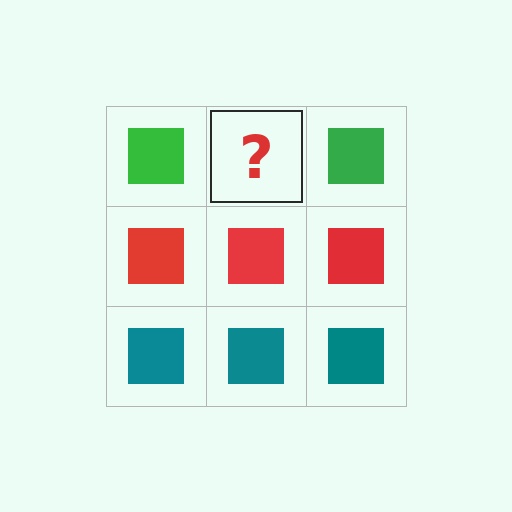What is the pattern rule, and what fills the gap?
The rule is that each row has a consistent color. The gap should be filled with a green square.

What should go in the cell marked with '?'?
The missing cell should contain a green square.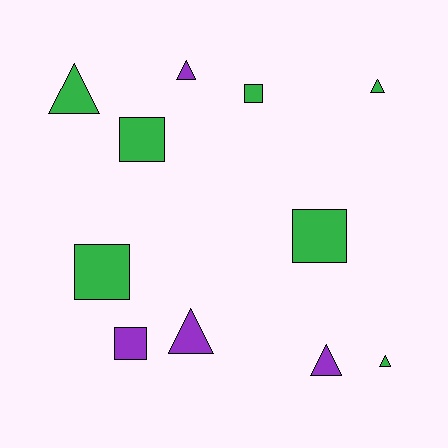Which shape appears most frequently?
Triangle, with 6 objects.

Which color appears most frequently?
Green, with 7 objects.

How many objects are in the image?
There are 11 objects.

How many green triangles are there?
There are 3 green triangles.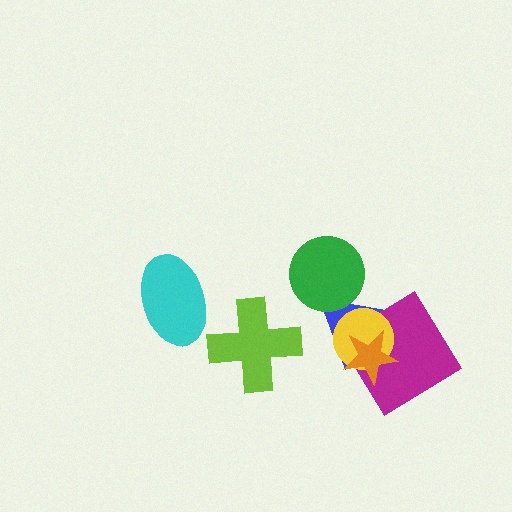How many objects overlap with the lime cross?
0 objects overlap with the lime cross.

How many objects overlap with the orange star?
3 objects overlap with the orange star.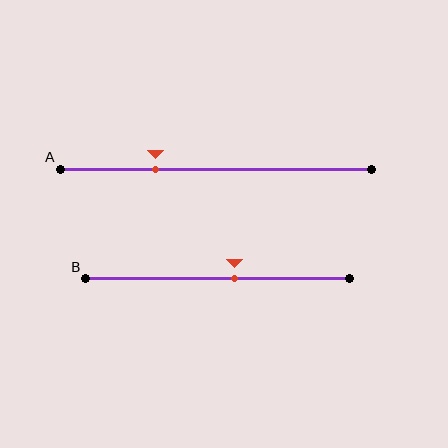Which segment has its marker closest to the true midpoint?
Segment B has its marker closest to the true midpoint.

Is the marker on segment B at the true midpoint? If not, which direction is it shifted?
No, the marker on segment B is shifted to the right by about 6% of the segment length.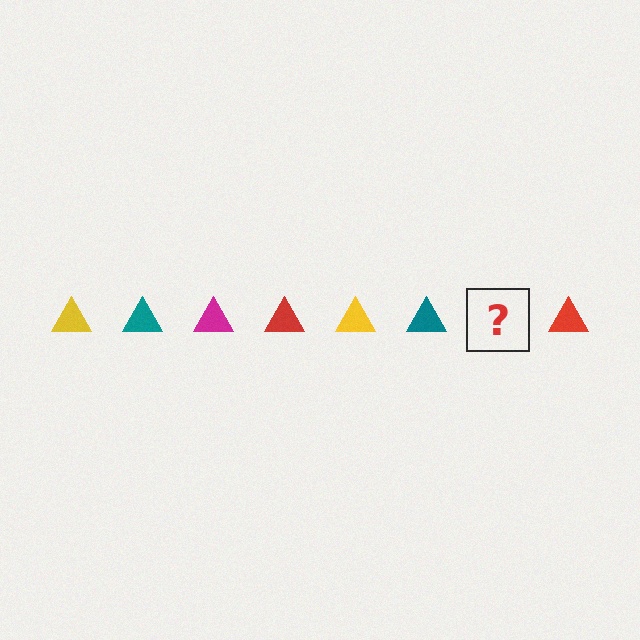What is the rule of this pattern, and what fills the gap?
The rule is that the pattern cycles through yellow, teal, magenta, red triangles. The gap should be filled with a magenta triangle.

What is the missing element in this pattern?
The missing element is a magenta triangle.